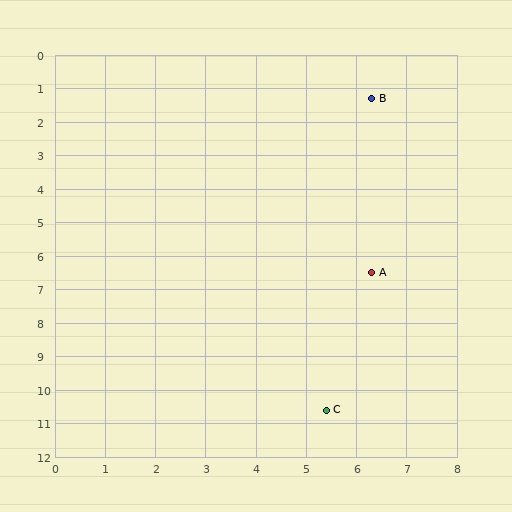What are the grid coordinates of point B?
Point B is at approximately (6.3, 1.3).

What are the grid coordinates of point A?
Point A is at approximately (6.3, 6.5).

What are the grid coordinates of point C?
Point C is at approximately (5.4, 10.6).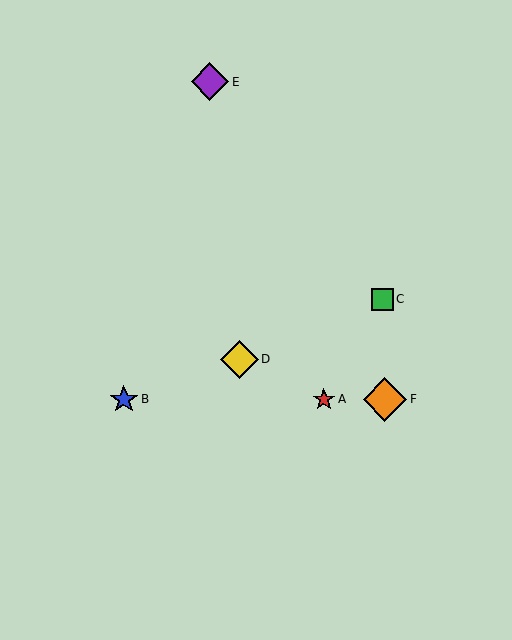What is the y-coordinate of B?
Object B is at y≈399.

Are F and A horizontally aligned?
Yes, both are at y≈399.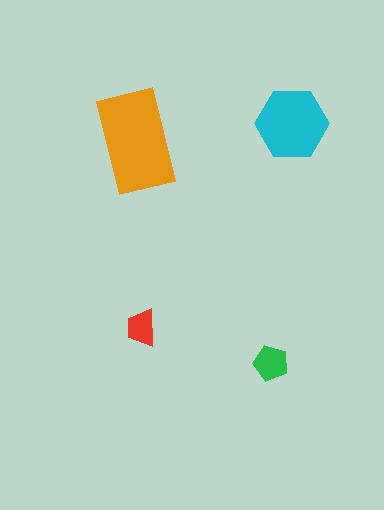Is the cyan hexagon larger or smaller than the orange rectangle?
Smaller.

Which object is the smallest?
The red trapezoid.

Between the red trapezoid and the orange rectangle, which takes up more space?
The orange rectangle.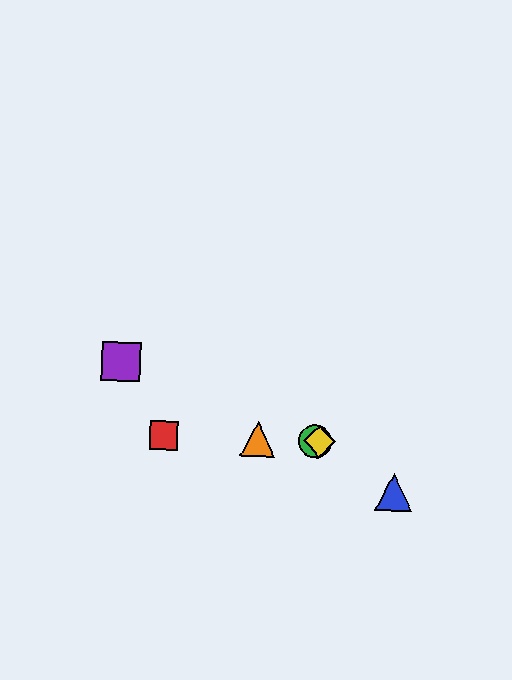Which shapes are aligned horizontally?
The red square, the green circle, the yellow diamond, the orange triangle are aligned horizontally.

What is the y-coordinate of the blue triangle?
The blue triangle is at y≈492.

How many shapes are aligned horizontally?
4 shapes (the red square, the green circle, the yellow diamond, the orange triangle) are aligned horizontally.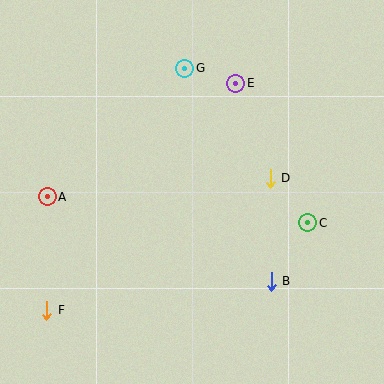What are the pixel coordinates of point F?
Point F is at (47, 310).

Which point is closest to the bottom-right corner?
Point B is closest to the bottom-right corner.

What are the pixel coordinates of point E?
Point E is at (236, 83).